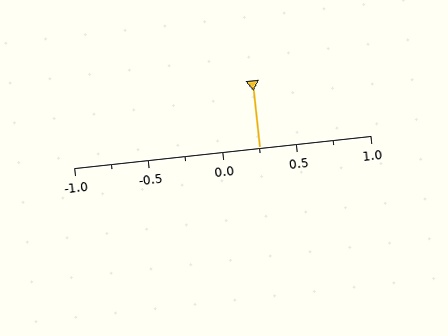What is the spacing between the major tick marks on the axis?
The major ticks are spaced 0.5 apart.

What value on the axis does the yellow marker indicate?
The marker indicates approximately 0.25.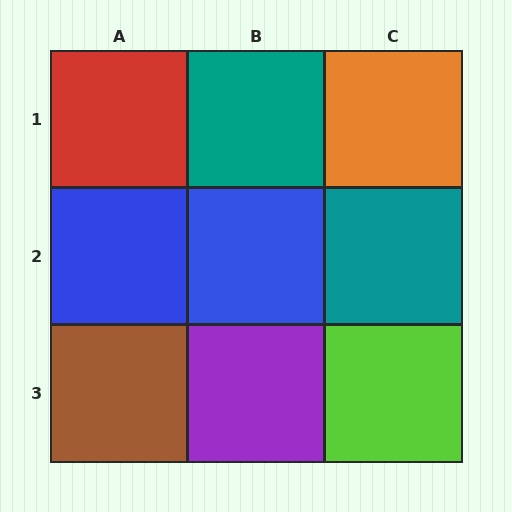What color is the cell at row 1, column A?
Red.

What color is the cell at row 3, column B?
Purple.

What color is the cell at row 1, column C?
Orange.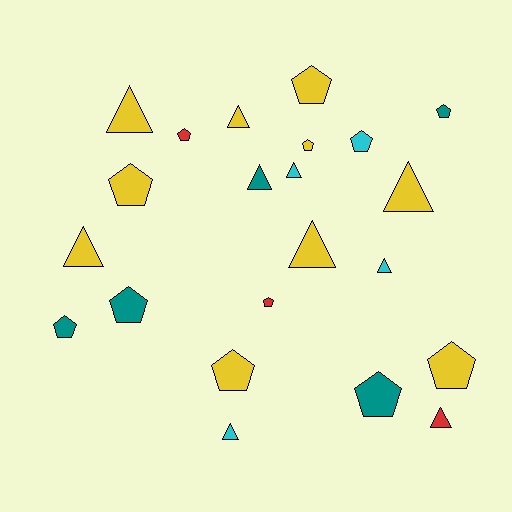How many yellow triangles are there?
There are 5 yellow triangles.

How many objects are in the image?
There are 22 objects.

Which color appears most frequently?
Yellow, with 10 objects.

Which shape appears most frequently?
Pentagon, with 12 objects.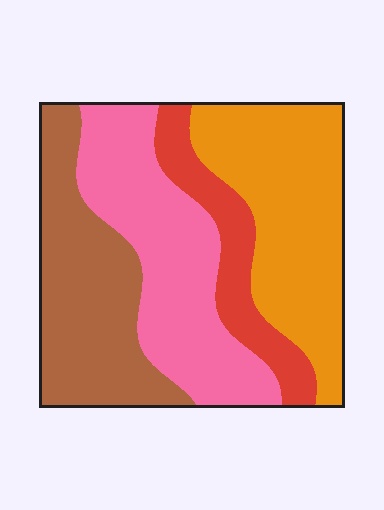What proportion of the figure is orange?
Orange takes up about one third (1/3) of the figure.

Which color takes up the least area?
Red, at roughly 15%.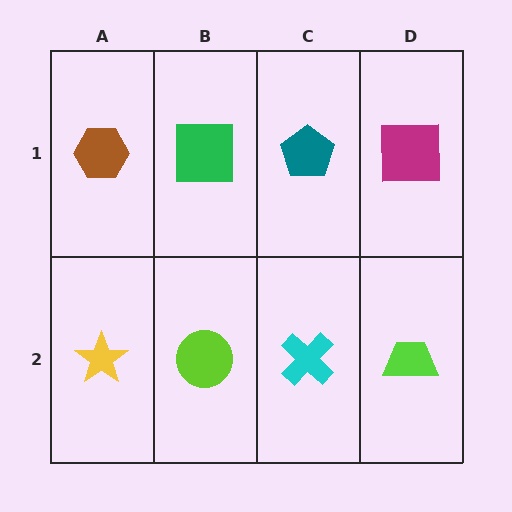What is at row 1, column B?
A green square.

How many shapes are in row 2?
4 shapes.